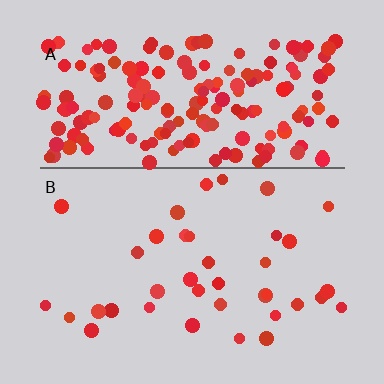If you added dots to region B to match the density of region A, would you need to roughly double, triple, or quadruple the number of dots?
Approximately quadruple.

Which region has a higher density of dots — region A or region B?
A (the top).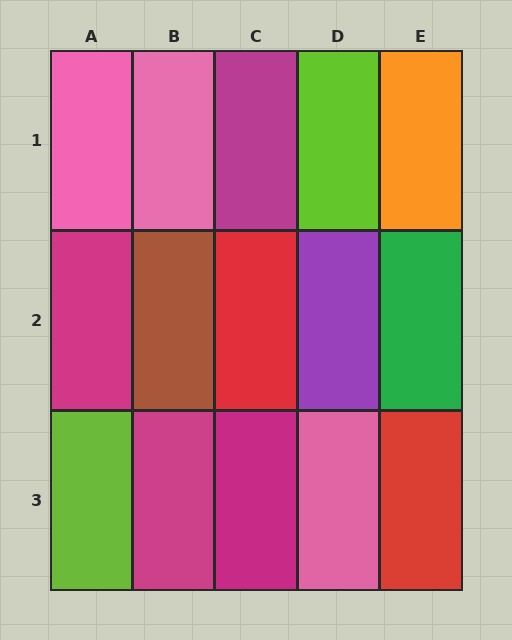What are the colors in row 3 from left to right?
Lime, magenta, magenta, pink, red.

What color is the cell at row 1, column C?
Magenta.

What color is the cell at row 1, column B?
Pink.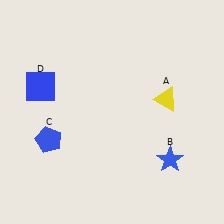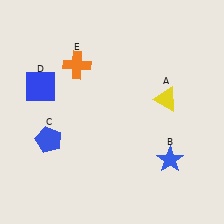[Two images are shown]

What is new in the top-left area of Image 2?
An orange cross (E) was added in the top-left area of Image 2.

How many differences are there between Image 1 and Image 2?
There is 1 difference between the two images.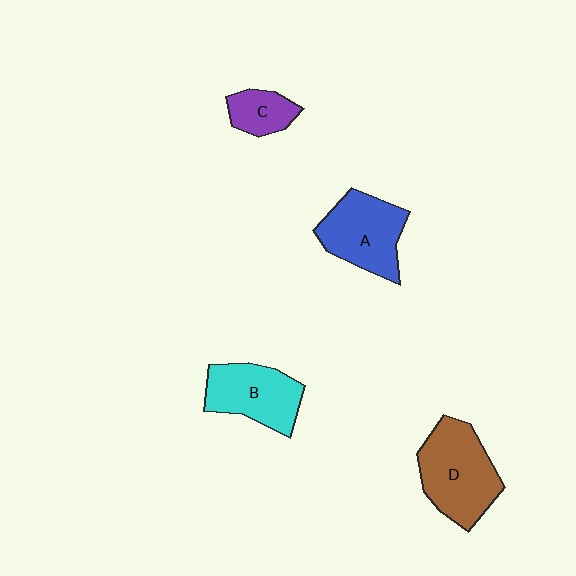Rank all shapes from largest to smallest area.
From largest to smallest: D (brown), A (blue), B (cyan), C (purple).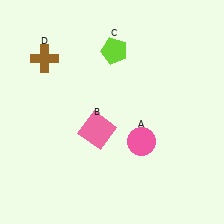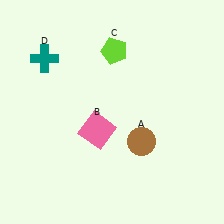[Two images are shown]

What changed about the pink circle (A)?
In Image 1, A is pink. In Image 2, it changed to brown.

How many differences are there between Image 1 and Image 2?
There are 2 differences between the two images.